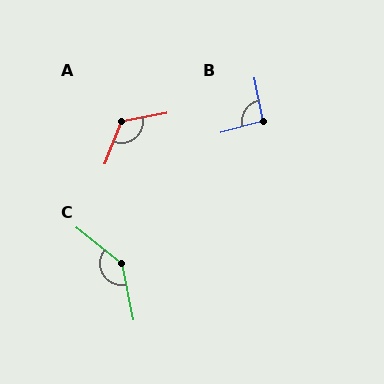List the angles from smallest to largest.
B (94°), A (122°), C (141°).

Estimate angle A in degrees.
Approximately 122 degrees.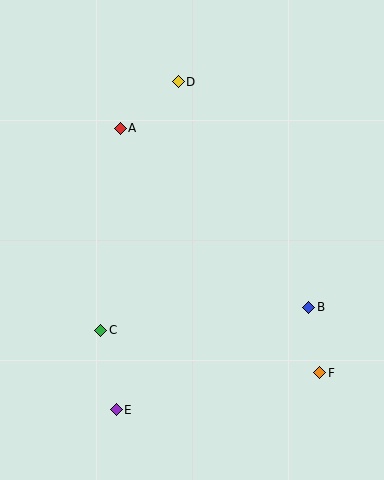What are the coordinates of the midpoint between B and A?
The midpoint between B and A is at (215, 218).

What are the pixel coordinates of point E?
Point E is at (116, 410).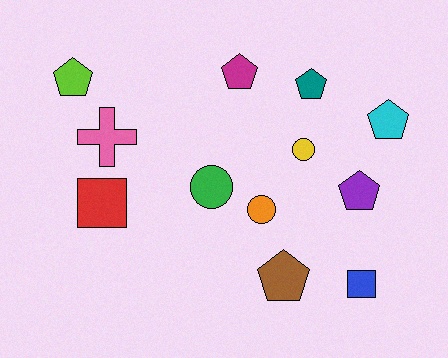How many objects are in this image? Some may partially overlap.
There are 12 objects.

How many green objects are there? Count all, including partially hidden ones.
There is 1 green object.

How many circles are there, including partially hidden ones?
There are 3 circles.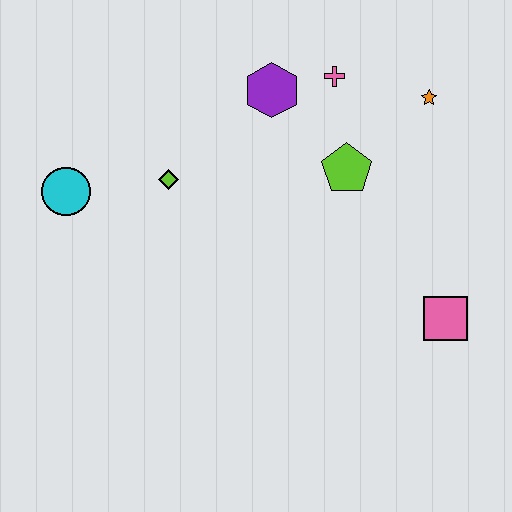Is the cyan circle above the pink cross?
No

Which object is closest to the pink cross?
The purple hexagon is closest to the pink cross.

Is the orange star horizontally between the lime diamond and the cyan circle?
No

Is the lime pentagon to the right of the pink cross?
Yes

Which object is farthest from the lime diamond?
The pink square is farthest from the lime diamond.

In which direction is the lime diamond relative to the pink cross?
The lime diamond is to the left of the pink cross.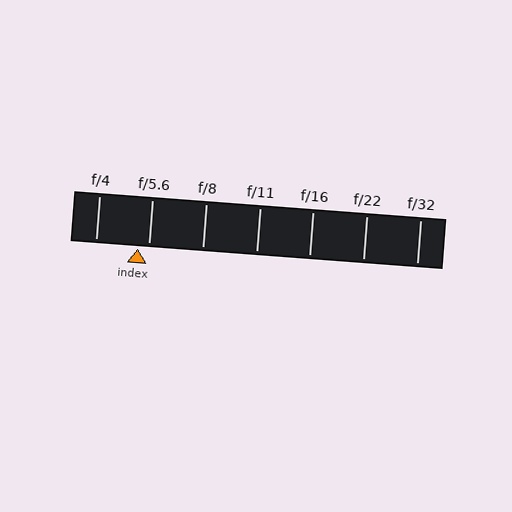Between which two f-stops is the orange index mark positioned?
The index mark is between f/4 and f/5.6.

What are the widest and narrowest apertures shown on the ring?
The widest aperture shown is f/4 and the narrowest is f/32.